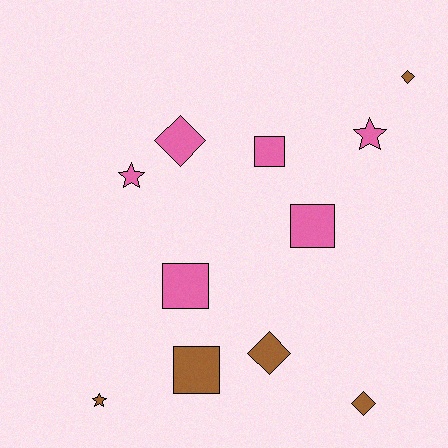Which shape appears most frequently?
Diamond, with 4 objects.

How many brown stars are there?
There is 1 brown star.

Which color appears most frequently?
Pink, with 6 objects.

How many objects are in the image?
There are 11 objects.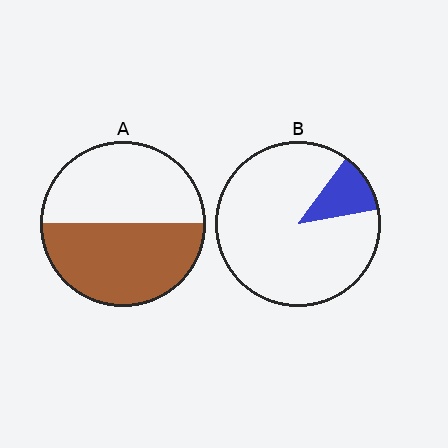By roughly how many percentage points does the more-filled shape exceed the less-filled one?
By roughly 40 percentage points (A over B).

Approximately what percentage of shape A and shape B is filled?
A is approximately 50% and B is approximately 10%.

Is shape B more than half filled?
No.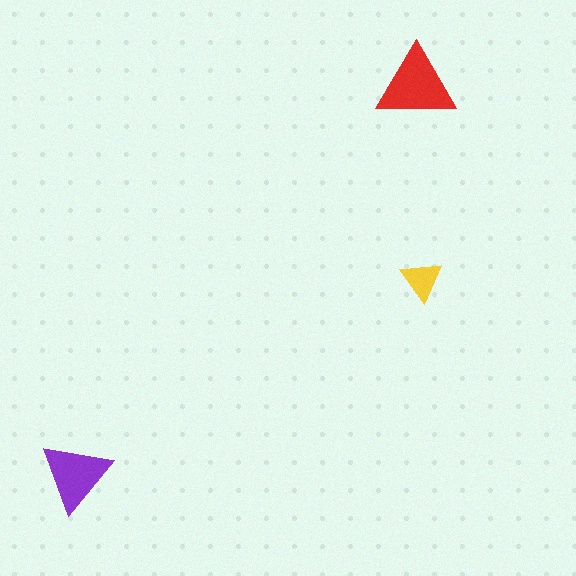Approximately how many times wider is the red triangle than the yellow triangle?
About 2 times wider.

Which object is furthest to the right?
The yellow triangle is rightmost.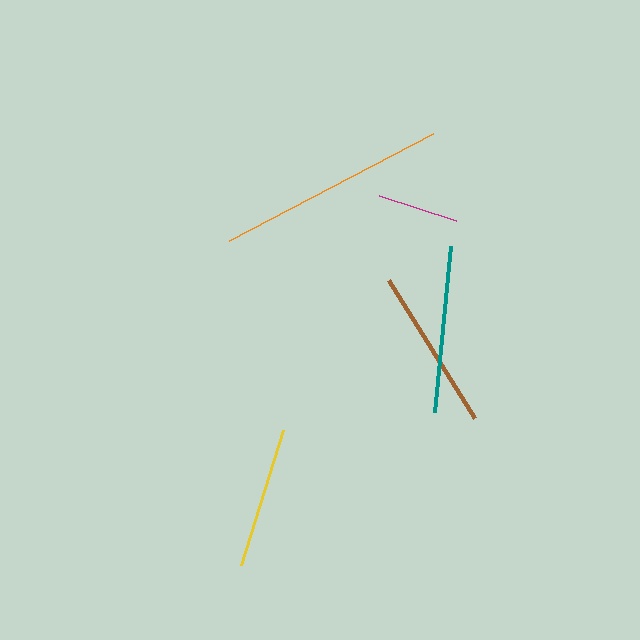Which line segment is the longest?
The orange line is the longest at approximately 231 pixels.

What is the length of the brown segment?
The brown segment is approximately 162 pixels long.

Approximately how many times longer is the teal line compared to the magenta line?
The teal line is approximately 2.1 times the length of the magenta line.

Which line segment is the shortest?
The magenta line is the shortest at approximately 81 pixels.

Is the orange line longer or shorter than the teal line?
The orange line is longer than the teal line.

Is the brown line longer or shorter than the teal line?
The teal line is longer than the brown line.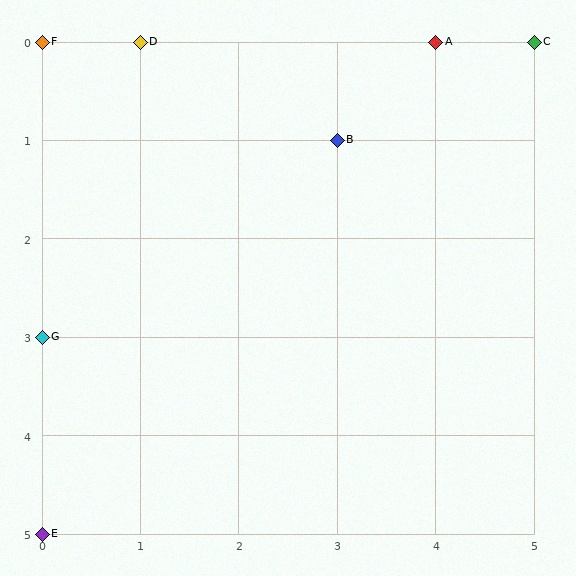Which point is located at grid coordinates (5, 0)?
Point C is at (5, 0).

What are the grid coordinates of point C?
Point C is at grid coordinates (5, 0).